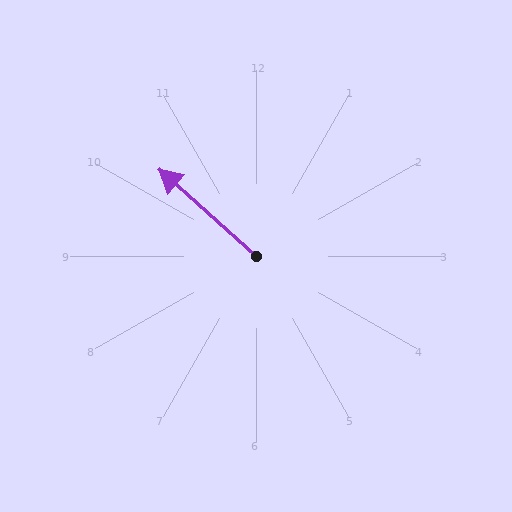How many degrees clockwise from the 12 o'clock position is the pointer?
Approximately 312 degrees.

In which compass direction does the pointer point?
Northwest.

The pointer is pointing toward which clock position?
Roughly 10 o'clock.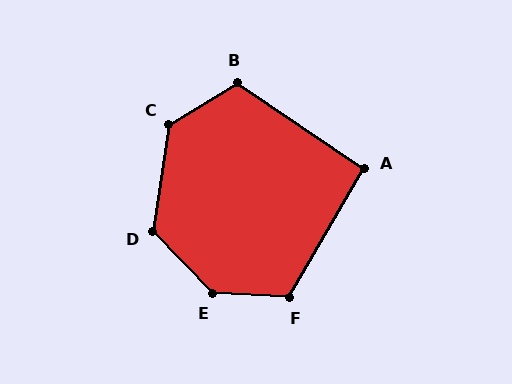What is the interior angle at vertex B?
Approximately 115 degrees (obtuse).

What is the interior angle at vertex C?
Approximately 129 degrees (obtuse).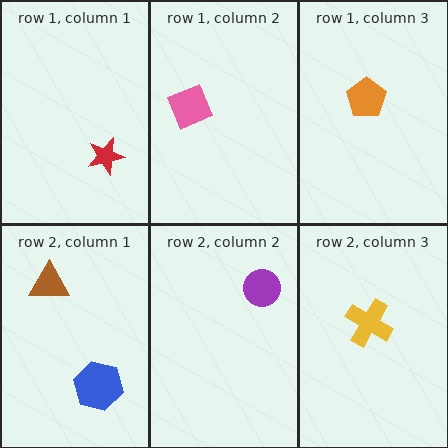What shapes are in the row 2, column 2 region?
The purple circle.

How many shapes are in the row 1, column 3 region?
1.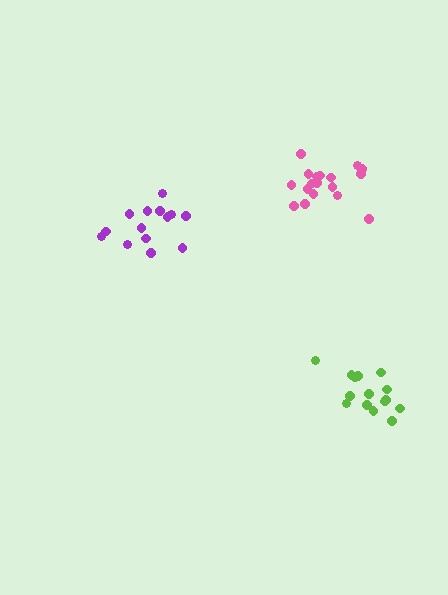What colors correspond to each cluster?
The clusters are colored: purple, lime, pink.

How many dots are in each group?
Group 1: 14 dots, Group 2: 15 dots, Group 3: 19 dots (48 total).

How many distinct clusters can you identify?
There are 3 distinct clusters.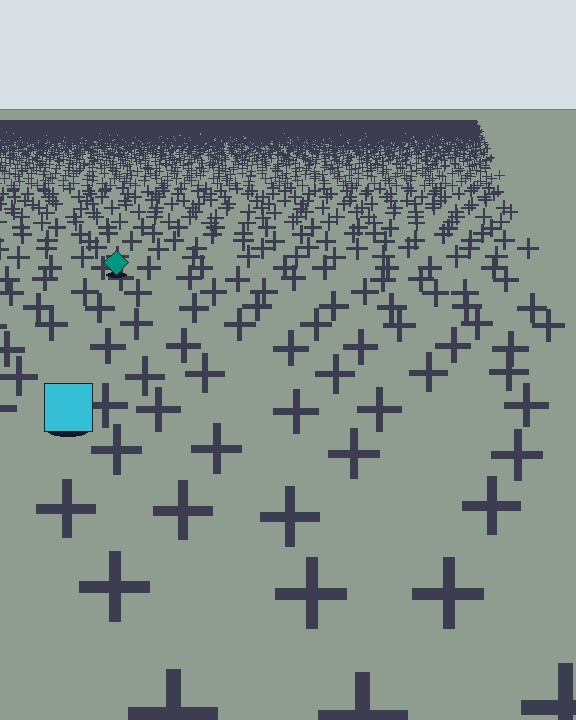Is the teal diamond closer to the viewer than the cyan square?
No. The cyan square is closer — you can tell from the texture gradient: the ground texture is coarser near it.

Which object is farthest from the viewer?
The teal diamond is farthest from the viewer. It appears smaller and the ground texture around it is denser.